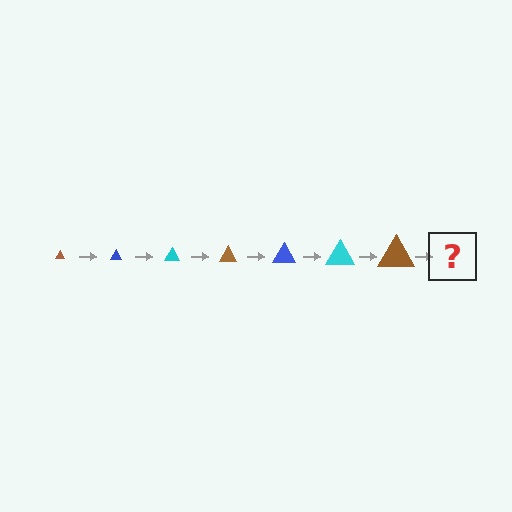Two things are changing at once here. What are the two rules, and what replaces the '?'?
The two rules are that the triangle grows larger each step and the color cycles through brown, blue, and cyan. The '?' should be a blue triangle, larger than the previous one.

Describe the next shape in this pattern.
It should be a blue triangle, larger than the previous one.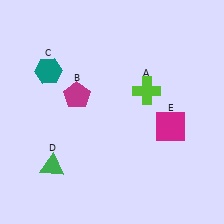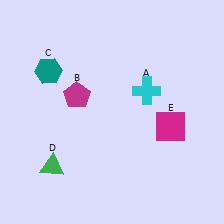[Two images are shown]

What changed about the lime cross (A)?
In Image 1, A is lime. In Image 2, it changed to cyan.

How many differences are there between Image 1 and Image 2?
There is 1 difference between the two images.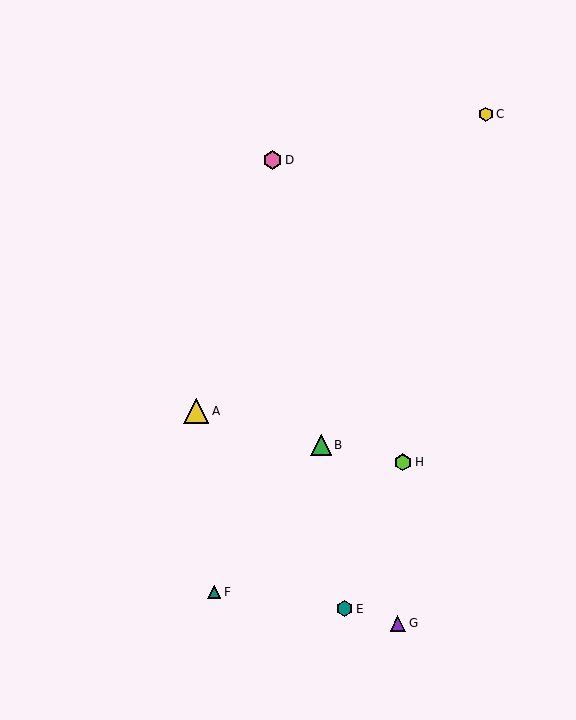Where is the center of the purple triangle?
The center of the purple triangle is at (398, 623).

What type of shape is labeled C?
Shape C is a yellow hexagon.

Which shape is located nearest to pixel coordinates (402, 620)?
The purple triangle (labeled G) at (398, 623) is nearest to that location.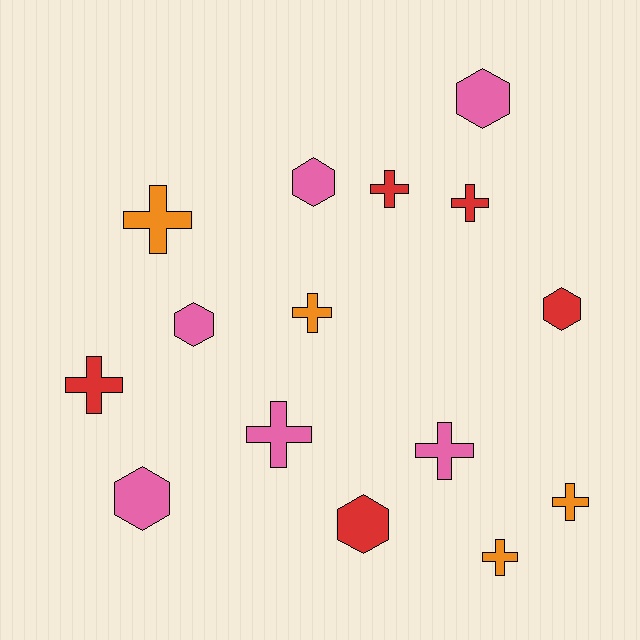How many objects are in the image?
There are 15 objects.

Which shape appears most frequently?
Cross, with 9 objects.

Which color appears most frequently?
Pink, with 6 objects.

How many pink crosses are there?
There are 2 pink crosses.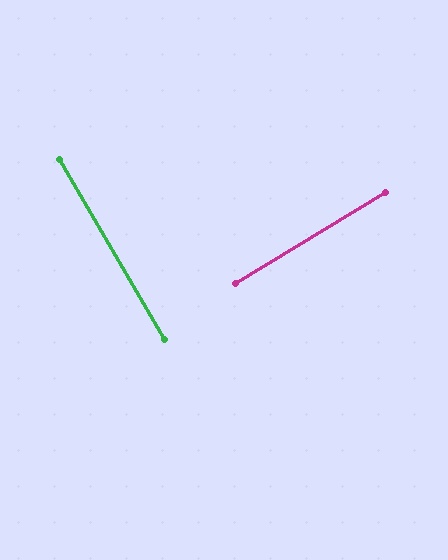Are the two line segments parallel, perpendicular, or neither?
Perpendicular — they meet at approximately 89°.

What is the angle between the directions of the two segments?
Approximately 89 degrees.